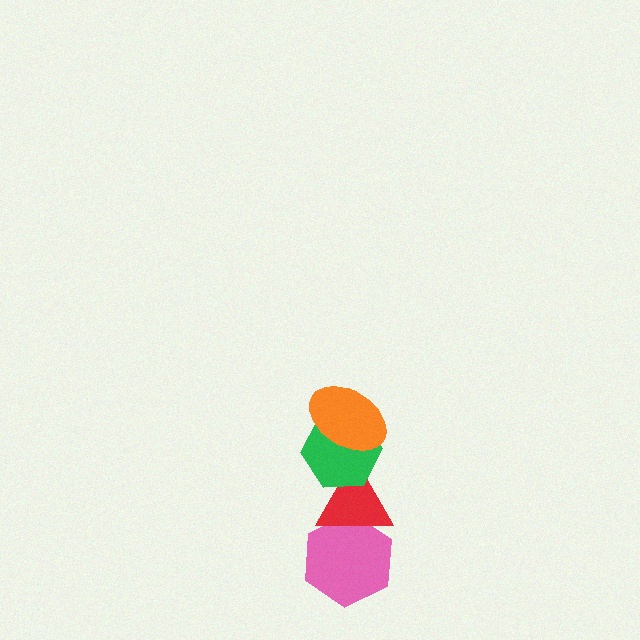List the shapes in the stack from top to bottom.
From top to bottom: the orange ellipse, the green hexagon, the red triangle, the pink hexagon.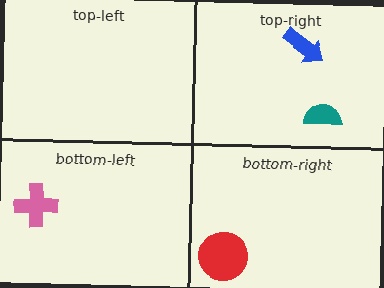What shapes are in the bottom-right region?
The red circle.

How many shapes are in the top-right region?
2.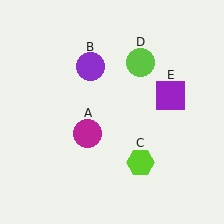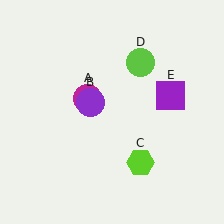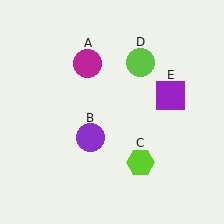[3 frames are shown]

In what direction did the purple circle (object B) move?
The purple circle (object B) moved down.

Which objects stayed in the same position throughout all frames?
Lime hexagon (object C) and lime circle (object D) and purple square (object E) remained stationary.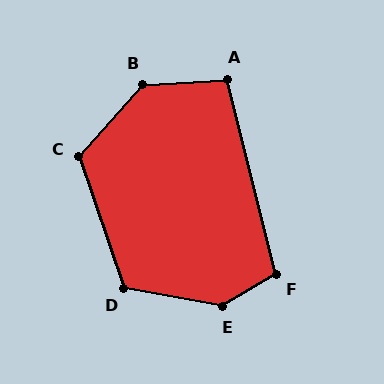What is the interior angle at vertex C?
Approximately 120 degrees (obtuse).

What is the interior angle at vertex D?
Approximately 119 degrees (obtuse).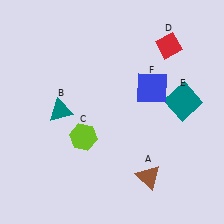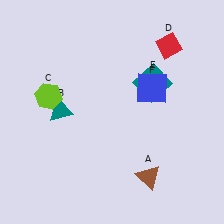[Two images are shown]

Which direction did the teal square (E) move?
The teal square (E) moved left.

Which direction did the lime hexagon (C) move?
The lime hexagon (C) moved up.